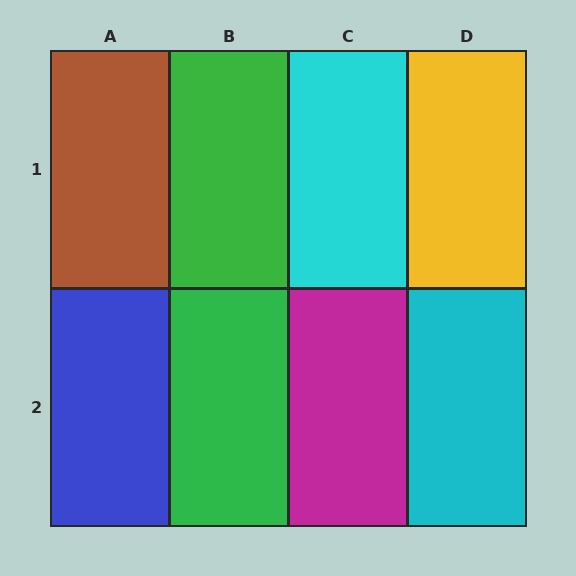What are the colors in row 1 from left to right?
Brown, green, cyan, yellow.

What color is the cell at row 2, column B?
Green.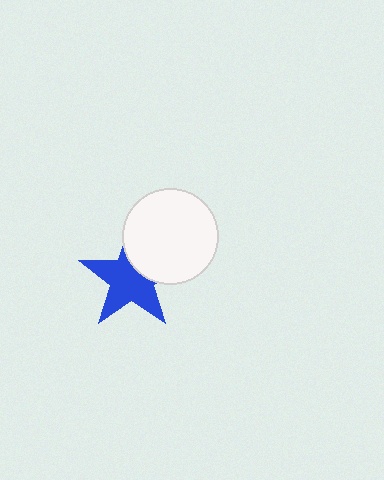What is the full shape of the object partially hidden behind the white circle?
The partially hidden object is a blue star.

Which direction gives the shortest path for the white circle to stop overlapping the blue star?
Moving toward the upper-right gives the shortest separation.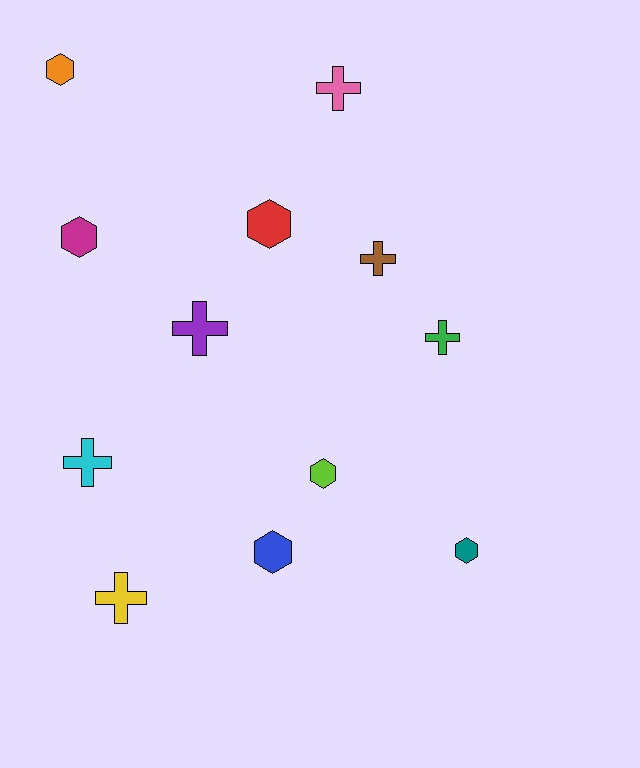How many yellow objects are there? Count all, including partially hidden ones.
There is 1 yellow object.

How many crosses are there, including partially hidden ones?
There are 6 crosses.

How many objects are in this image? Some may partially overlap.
There are 12 objects.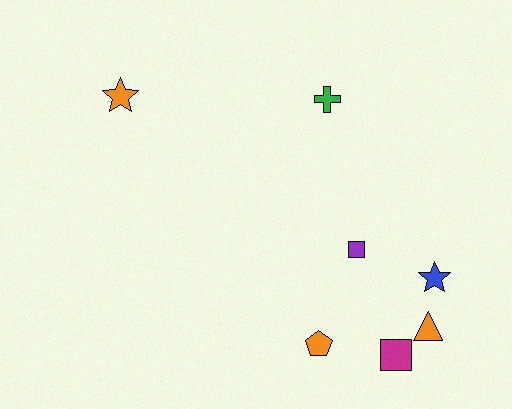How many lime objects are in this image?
There are no lime objects.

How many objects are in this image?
There are 7 objects.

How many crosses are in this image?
There is 1 cross.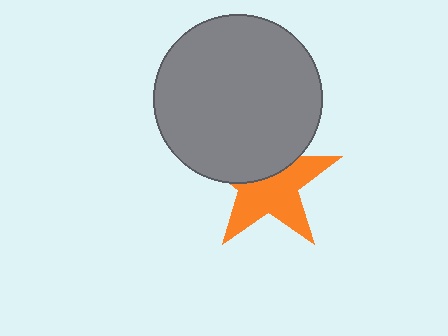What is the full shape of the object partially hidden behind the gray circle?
The partially hidden object is an orange star.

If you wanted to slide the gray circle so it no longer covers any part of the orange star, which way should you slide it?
Slide it up — that is the most direct way to separate the two shapes.